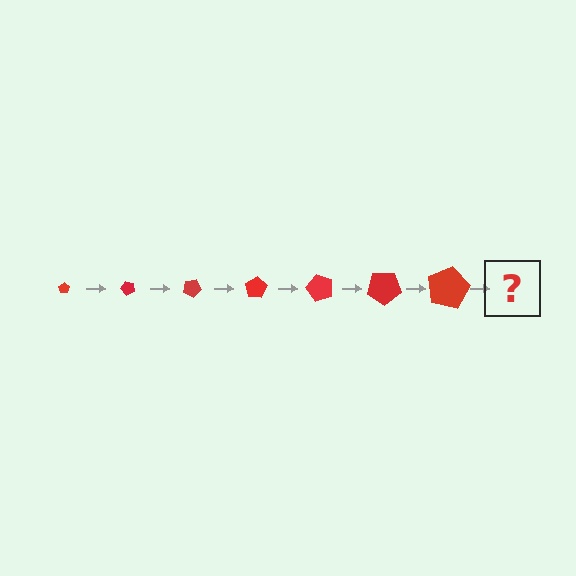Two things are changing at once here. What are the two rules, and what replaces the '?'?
The two rules are that the pentagon grows larger each step and it rotates 50 degrees each step. The '?' should be a pentagon, larger than the previous one and rotated 350 degrees from the start.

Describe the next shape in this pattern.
It should be a pentagon, larger than the previous one and rotated 350 degrees from the start.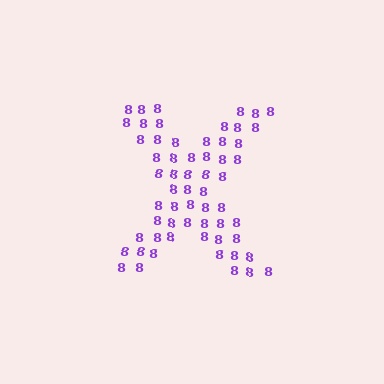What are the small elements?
The small elements are digit 8's.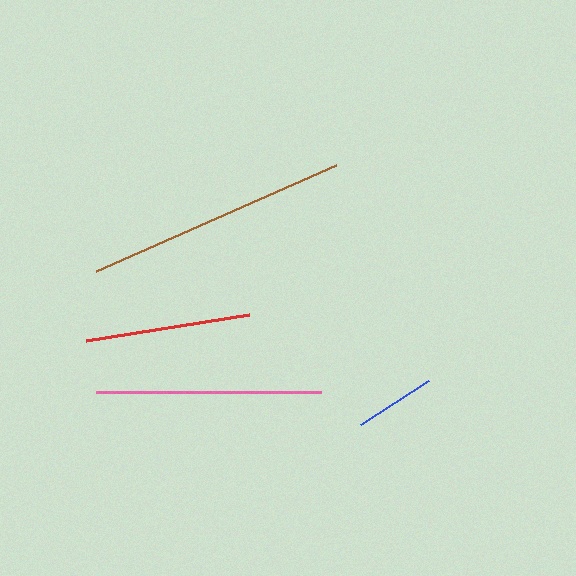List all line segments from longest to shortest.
From longest to shortest: brown, pink, red, blue.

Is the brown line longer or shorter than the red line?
The brown line is longer than the red line.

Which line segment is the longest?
The brown line is the longest at approximately 263 pixels.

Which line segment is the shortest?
The blue line is the shortest at approximately 81 pixels.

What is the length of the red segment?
The red segment is approximately 165 pixels long.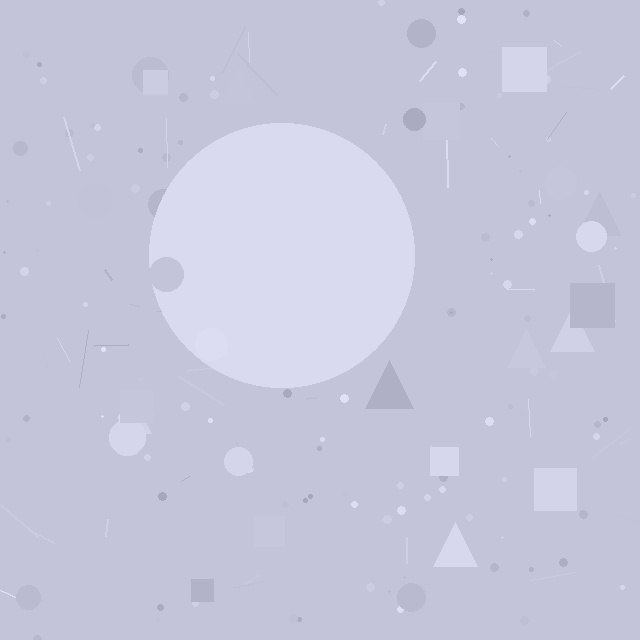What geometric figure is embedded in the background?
A circle is embedded in the background.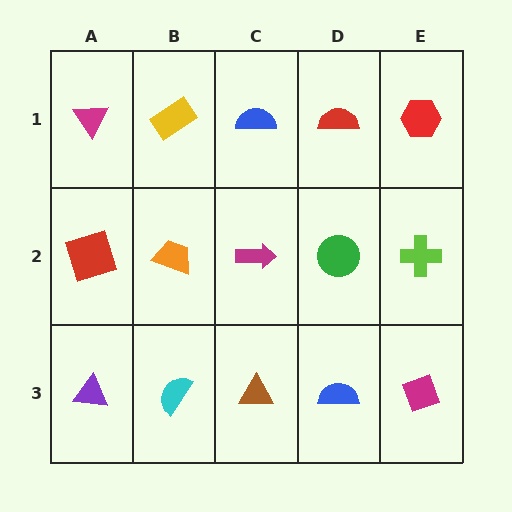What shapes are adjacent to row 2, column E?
A red hexagon (row 1, column E), a magenta diamond (row 3, column E), a green circle (row 2, column D).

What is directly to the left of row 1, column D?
A blue semicircle.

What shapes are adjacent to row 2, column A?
A magenta triangle (row 1, column A), a purple triangle (row 3, column A), an orange trapezoid (row 2, column B).